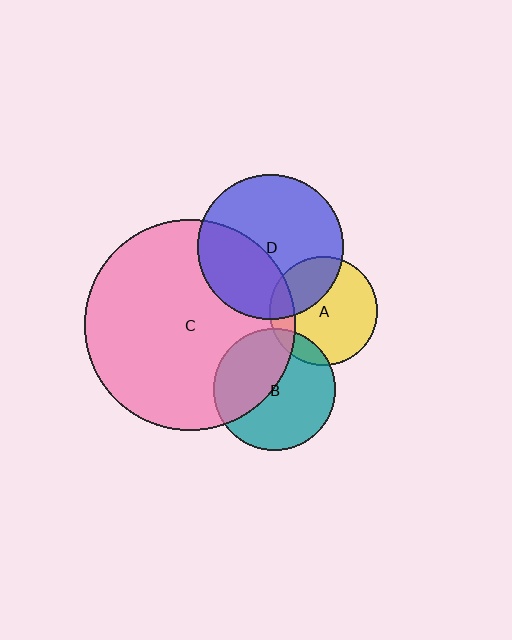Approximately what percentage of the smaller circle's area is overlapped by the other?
Approximately 30%.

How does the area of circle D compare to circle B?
Approximately 1.4 times.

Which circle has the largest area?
Circle C (pink).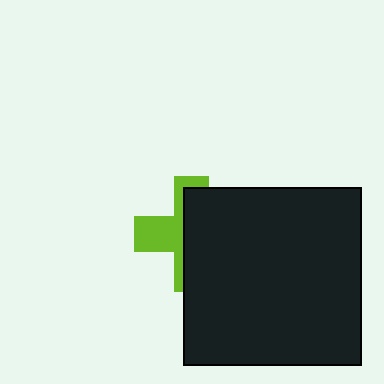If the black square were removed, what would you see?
You would see the complete lime cross.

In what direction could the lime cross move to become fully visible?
The lime cross could move left. That would shift it out from behind the black square entirely.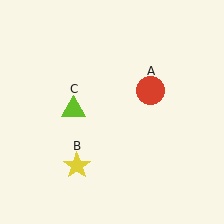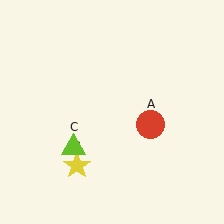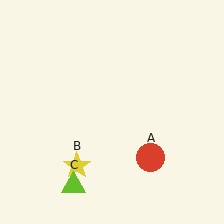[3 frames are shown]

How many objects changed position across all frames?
2 objects changed position: red circle (object A), lime triangle (object C).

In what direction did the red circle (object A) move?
The red circle (object A) moved down.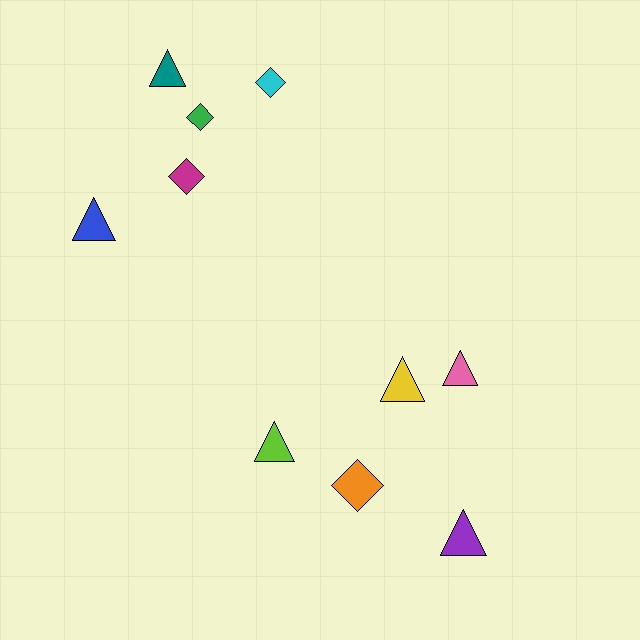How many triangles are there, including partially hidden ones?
There are 6 triangles.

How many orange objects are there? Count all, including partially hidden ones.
There is 1 orange object.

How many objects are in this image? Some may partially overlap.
There are 10 objects.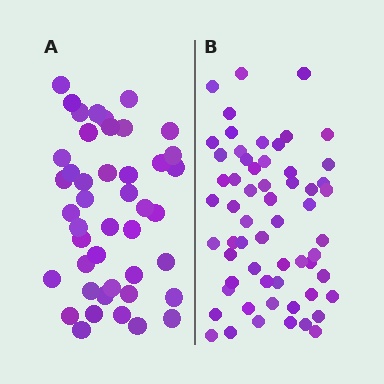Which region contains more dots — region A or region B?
Region B (the right region) has more dots.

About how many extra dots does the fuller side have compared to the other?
Region B has approximately 15 more dots than region A.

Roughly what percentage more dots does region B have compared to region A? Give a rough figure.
About 35% more.